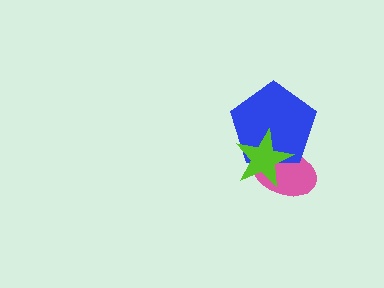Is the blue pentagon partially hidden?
Yes, it is partially covered by another shape.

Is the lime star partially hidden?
No, no other shape covers it.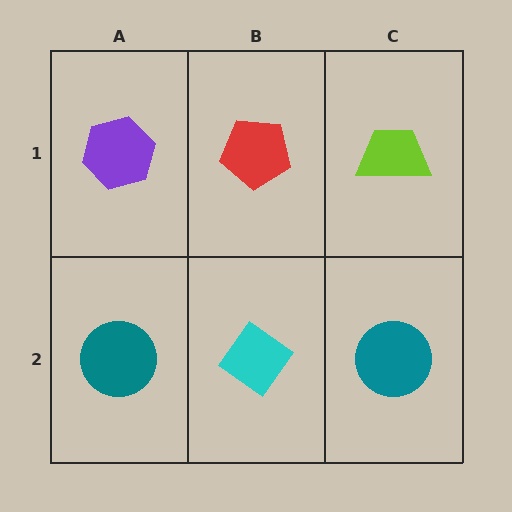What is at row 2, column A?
A teal circle.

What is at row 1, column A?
A purple hexagon.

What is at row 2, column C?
A teal circle.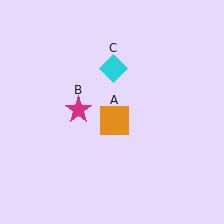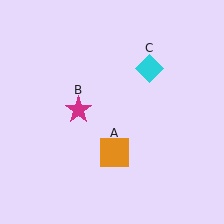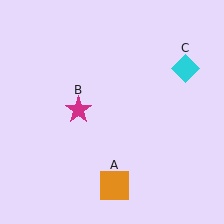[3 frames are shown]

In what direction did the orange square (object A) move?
The orange square (object A) moved down.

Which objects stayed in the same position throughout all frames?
Magenta star (object B) remained stationary.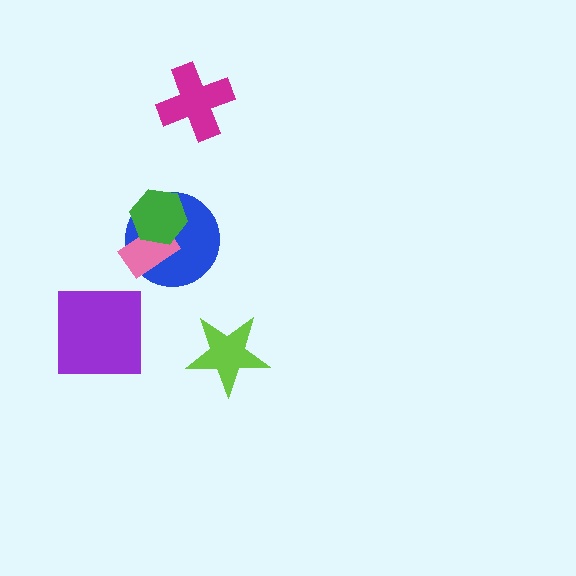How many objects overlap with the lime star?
0 objects overlap with the lime star.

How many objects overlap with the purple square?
0 objects overlap with the purple square.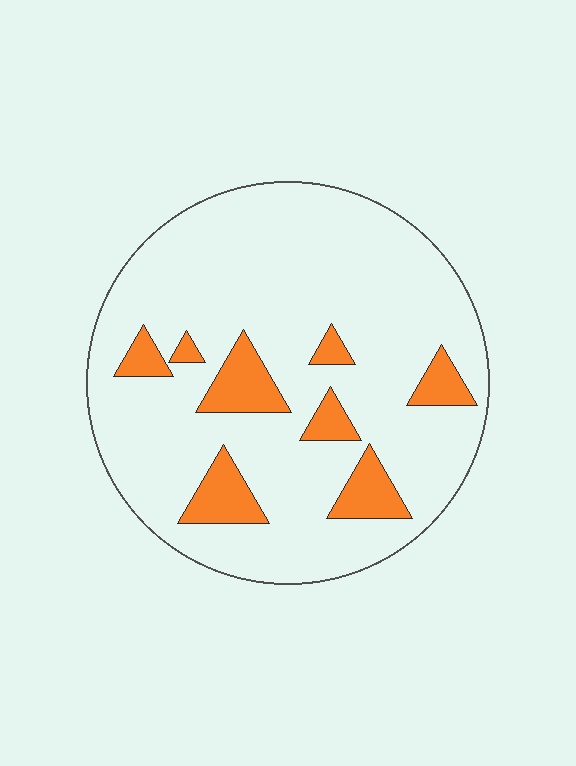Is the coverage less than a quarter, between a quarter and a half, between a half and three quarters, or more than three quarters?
Less than a quarter.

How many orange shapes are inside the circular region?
8.